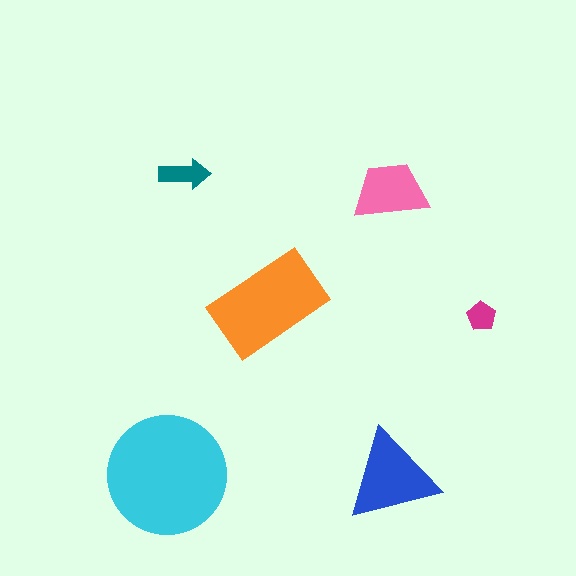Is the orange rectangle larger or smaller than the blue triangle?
Larger.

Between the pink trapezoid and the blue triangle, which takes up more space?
The blue triangle.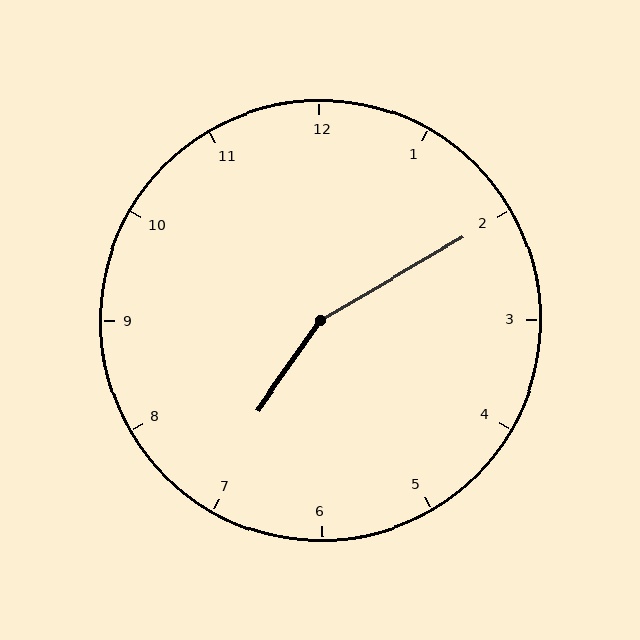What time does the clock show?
7:10.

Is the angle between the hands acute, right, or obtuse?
It is obtuse.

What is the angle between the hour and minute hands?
Approximately 155 degrees.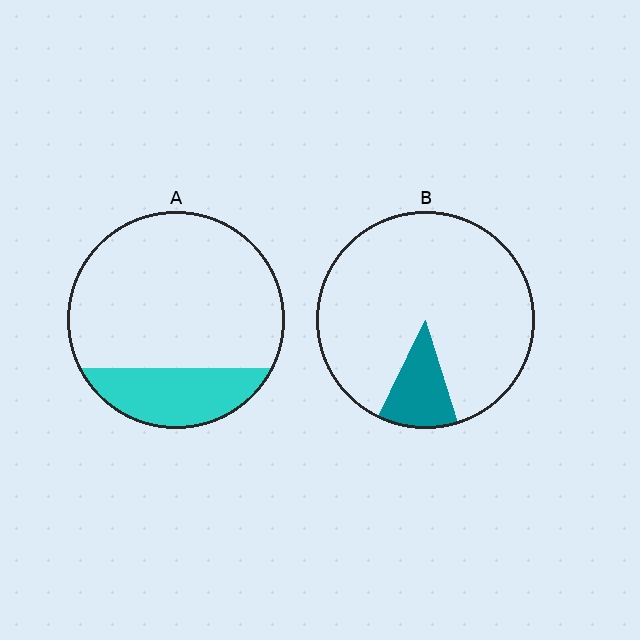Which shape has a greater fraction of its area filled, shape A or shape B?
Shape A.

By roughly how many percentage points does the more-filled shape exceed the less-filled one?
By roughly 10 percentage points (A over B).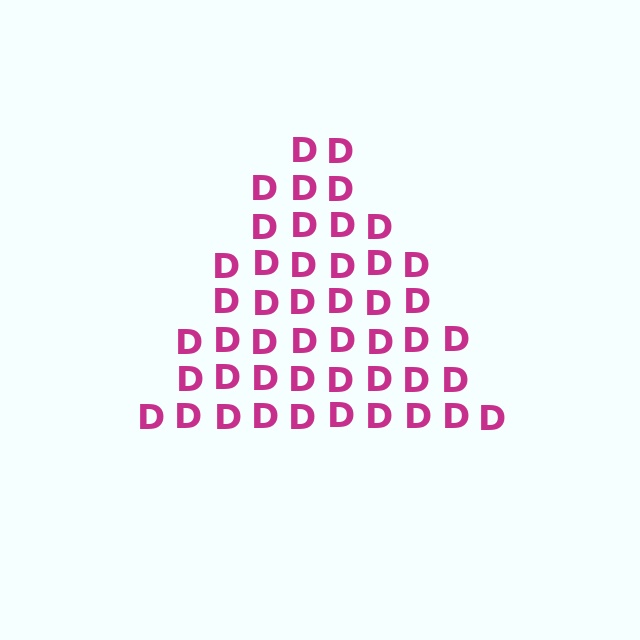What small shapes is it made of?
It is made of small letter D's.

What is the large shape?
The large shape is a triangle.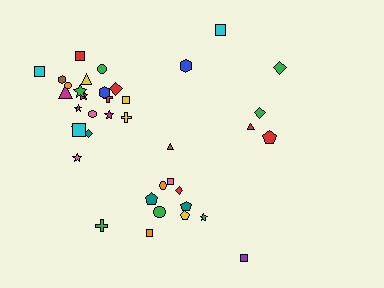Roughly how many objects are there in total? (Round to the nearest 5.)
Roughly 40 objects in total.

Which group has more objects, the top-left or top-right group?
The top-left group.